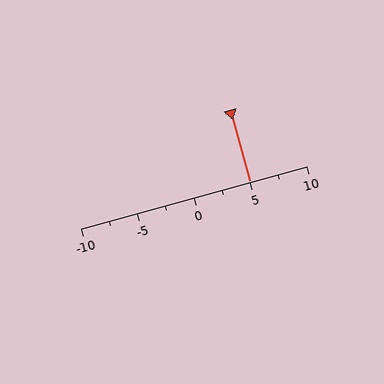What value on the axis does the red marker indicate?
The marker indicates approximately 5.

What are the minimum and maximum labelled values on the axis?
The axis runs from -10 to 10.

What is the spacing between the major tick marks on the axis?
The major ticks are spaced 5 apart.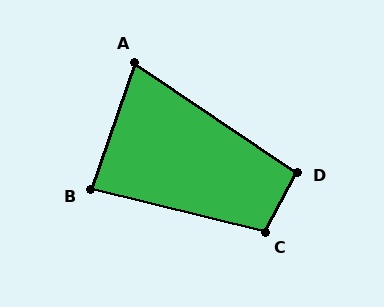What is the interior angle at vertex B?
Approximately 85 degrees (acute).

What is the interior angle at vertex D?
Approximately 95 degrees (obtuse).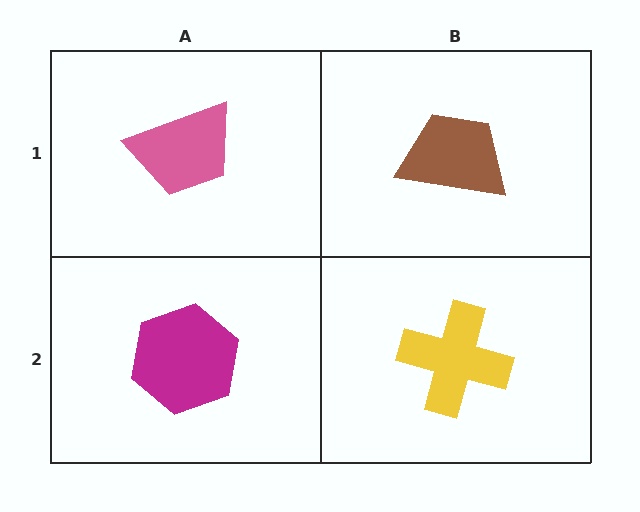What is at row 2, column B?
A yellow cross.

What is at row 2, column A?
A magenta hexagon.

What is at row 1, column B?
A brown trapezoid.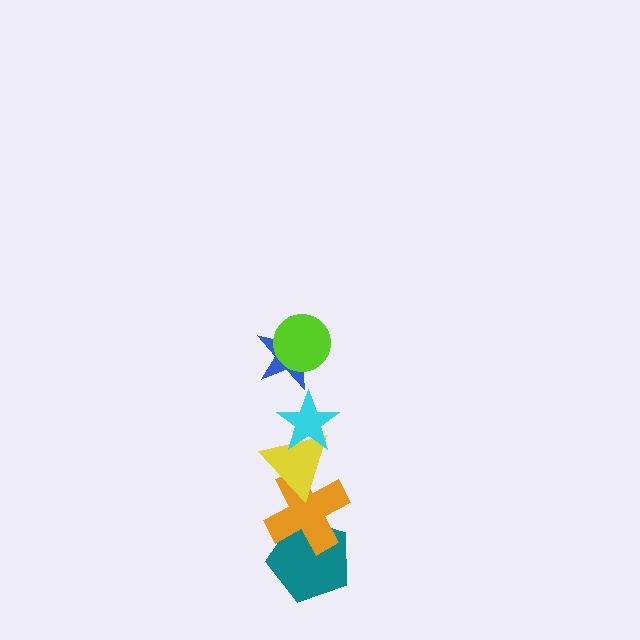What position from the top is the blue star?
The blue star is 2nd from the top.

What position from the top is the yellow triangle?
The yellow triangle is 4th from the top.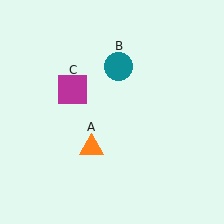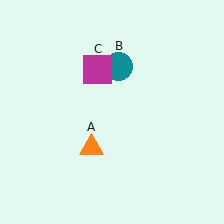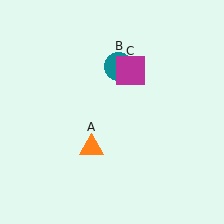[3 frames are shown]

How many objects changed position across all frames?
1 object changed position: magenta square (object C).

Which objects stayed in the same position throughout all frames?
Orange triangle (object A) and teal circle (object B) remained stationary.